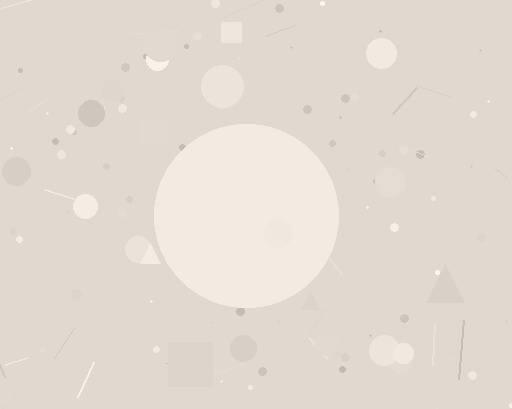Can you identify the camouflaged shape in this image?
The camouflaged shape is a circle.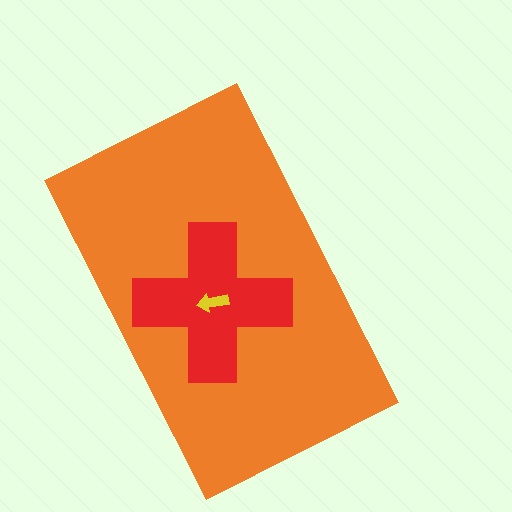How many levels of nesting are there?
3.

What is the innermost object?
The yellow arrow.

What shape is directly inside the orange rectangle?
The red cross.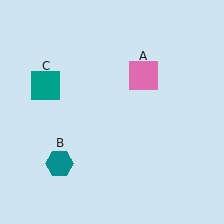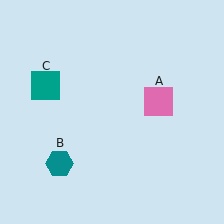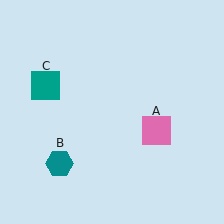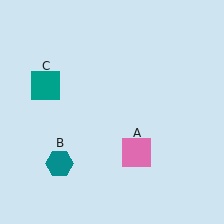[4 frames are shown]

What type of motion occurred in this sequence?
The pink square (object A) rotated clockwise around the center of the scene.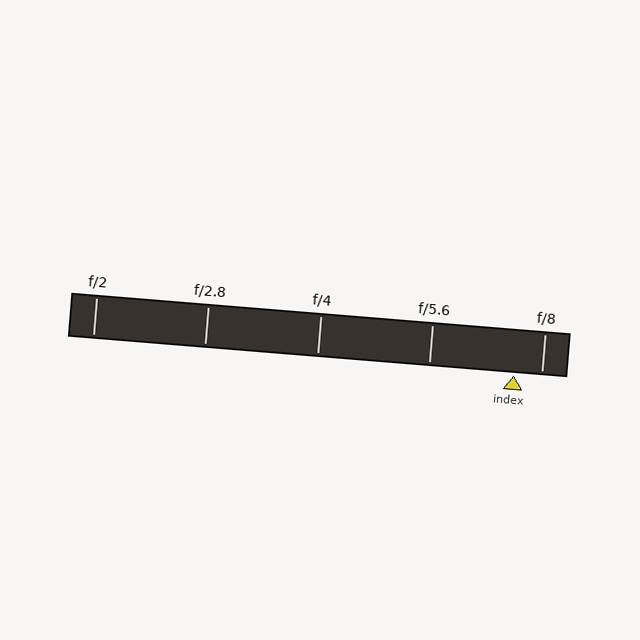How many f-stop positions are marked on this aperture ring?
There are 5 f-stop positions marked.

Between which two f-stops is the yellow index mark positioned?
The index mark is between f/5.6 and f/8.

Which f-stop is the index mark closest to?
The index mark is closest to f/8.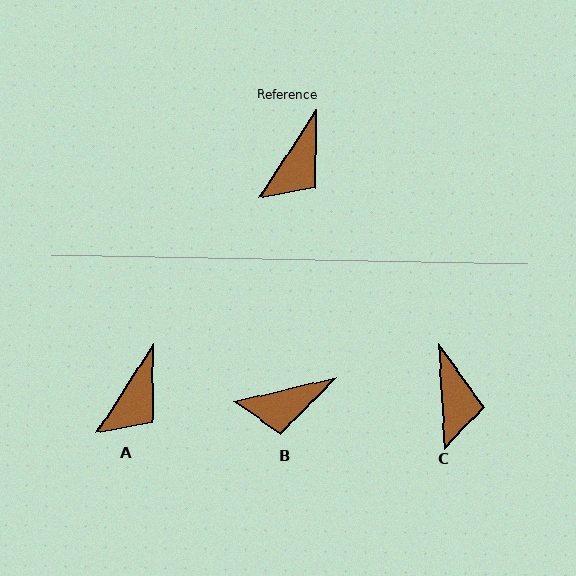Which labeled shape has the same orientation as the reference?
A.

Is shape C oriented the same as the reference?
No, it is off by about 37 degrees.